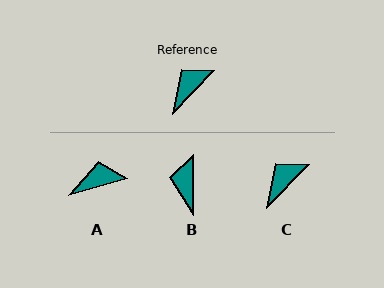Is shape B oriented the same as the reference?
No, it is off by about 44 degrees.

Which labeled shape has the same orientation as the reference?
C.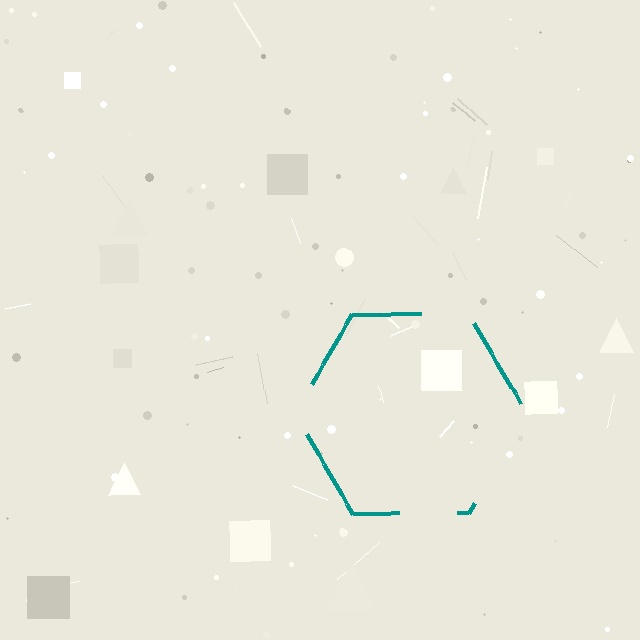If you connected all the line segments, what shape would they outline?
They would outline a hexagon.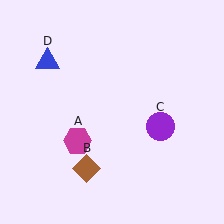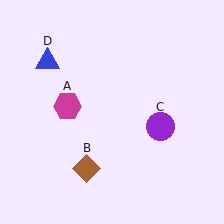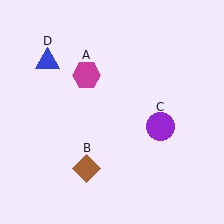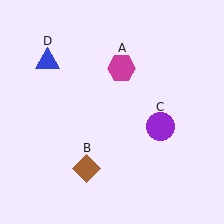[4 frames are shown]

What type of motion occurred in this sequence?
The magenta hexagon (object A) rotated clockwise around the center of the scene.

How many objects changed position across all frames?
1 object changed position: magenta hexagon (object A).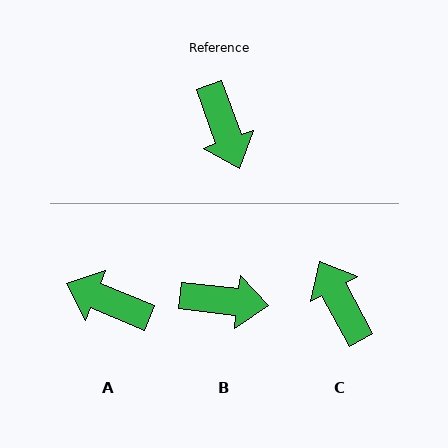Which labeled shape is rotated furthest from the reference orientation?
C, about 172 degrees away.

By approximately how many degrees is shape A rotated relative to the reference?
Approximately 132 degrees clockwise.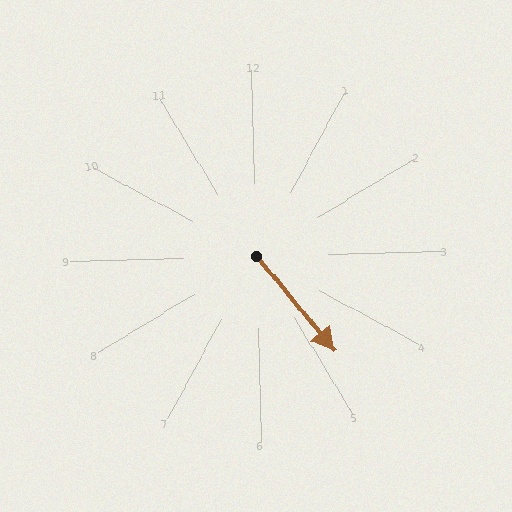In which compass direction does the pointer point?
Southeast.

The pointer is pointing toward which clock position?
Roughly 5 o'clock.